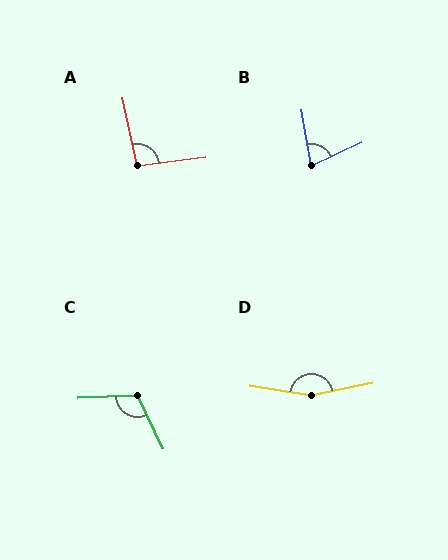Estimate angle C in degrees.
Approximately 113 degrees.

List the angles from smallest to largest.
B (74°), A (95°), C (113°), D (159°).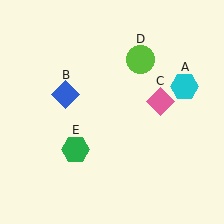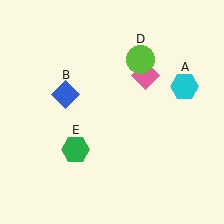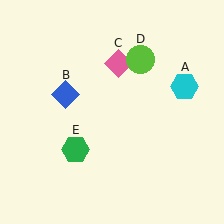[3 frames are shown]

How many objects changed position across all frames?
1 object changed position: pink diamond (object C).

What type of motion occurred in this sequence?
The pink diamond (object C) rotated counterclockwise around the center of the scene.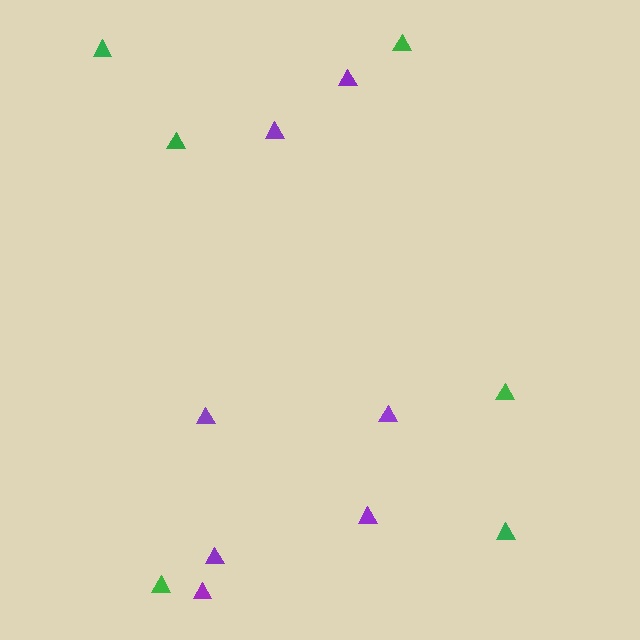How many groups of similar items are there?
There are 2 groups: one group of green triangles (6) and one group of purple triangles (7).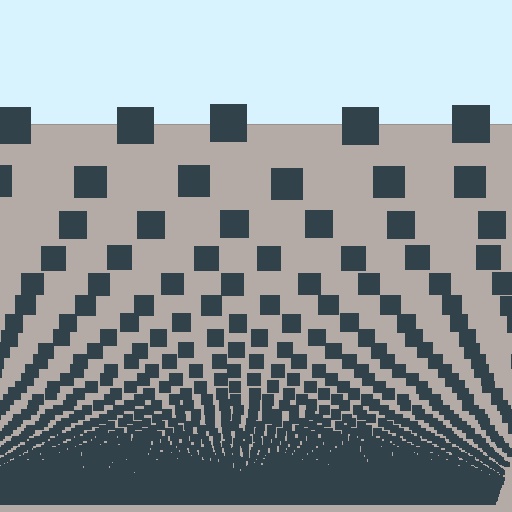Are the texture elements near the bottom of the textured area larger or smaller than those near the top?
Smaller. The gradient is inverted — elements near the bottom are smaller and denser.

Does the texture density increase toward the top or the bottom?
Density increases toward the bottom.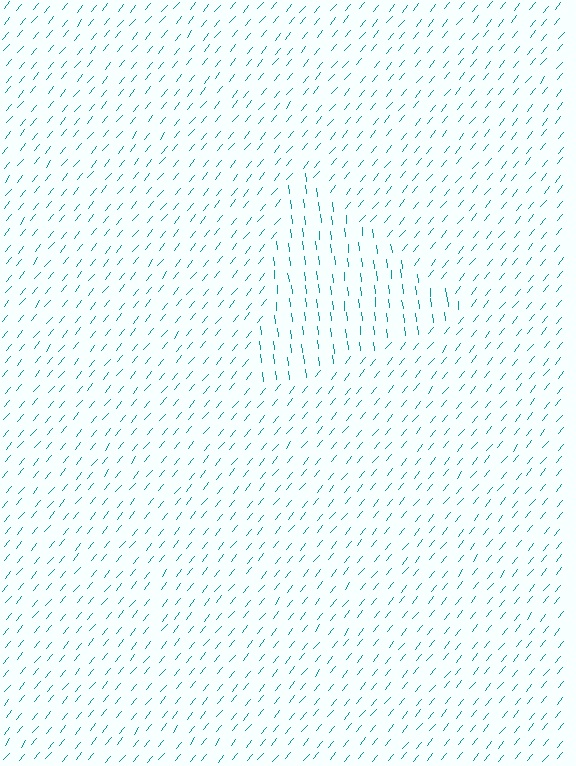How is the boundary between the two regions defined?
The boundary is defined purely by a change in line orientation (approximately 45 degrees difference). All lines are the same color and thickness.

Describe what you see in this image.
The image is filled with small teal line segments. A triangle region in the image has lines oriented differently from the surrounding lines, creating a visible texture boundary.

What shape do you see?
I see a triangle.